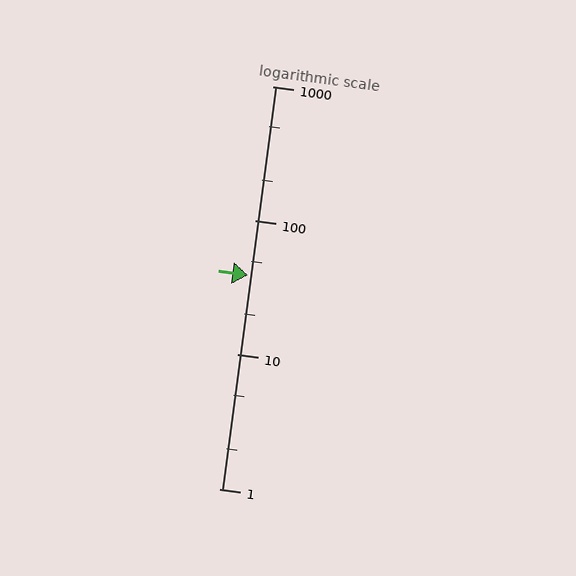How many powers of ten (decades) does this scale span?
The scale spans 3 decades, from 1 to 1000.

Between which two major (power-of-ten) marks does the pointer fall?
The pointer is between 10 and 100.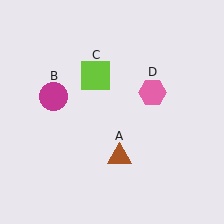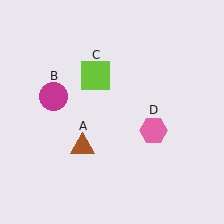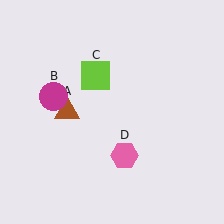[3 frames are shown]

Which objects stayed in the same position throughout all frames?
Magenta circle (object B) and lime square (object C) remained stationary.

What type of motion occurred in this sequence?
The brown triangle (object A), pink hexagon (object D) rotated clockwise around the center of the scene.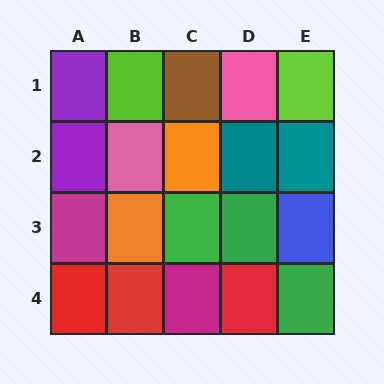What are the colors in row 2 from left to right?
Purple, pink, orange, teal, teal.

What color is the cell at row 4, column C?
Magenta.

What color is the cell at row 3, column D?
Green.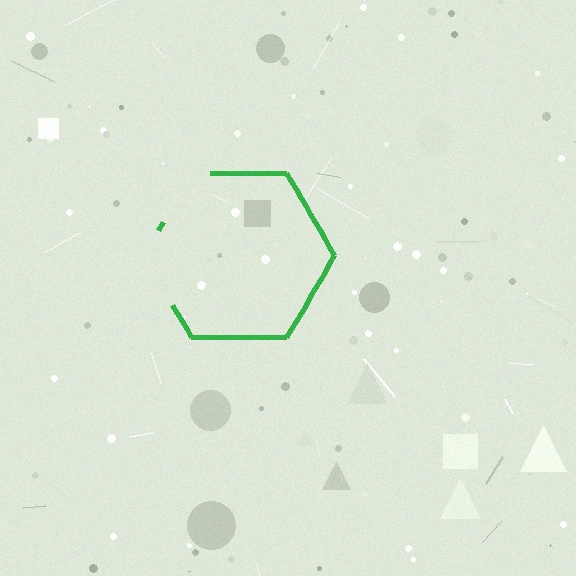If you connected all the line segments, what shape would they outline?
They would outline a hexagon.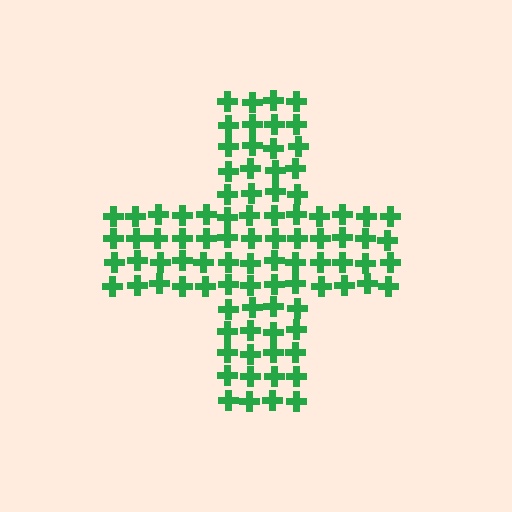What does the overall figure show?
The overall figure shows a cross.